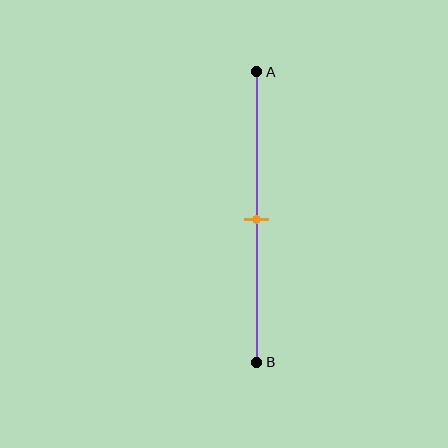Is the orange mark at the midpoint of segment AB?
Yes, the mark is approximately at the midpoint.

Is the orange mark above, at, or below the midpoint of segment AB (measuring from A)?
The orange mark is approximately at the midpoint of segment AB.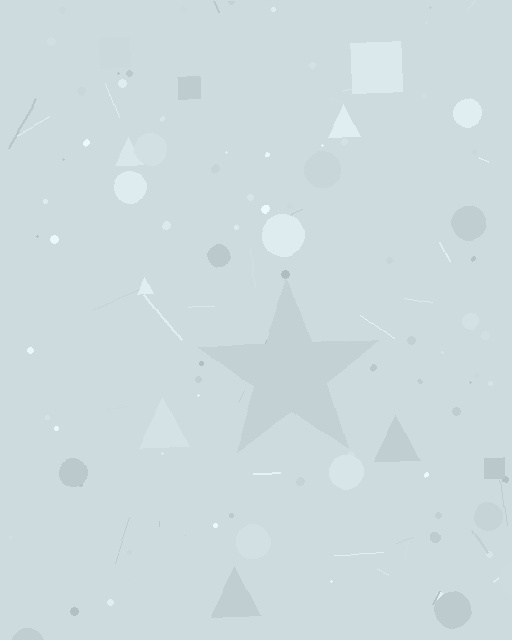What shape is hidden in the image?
A star is hidden in the image.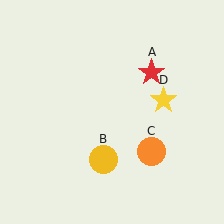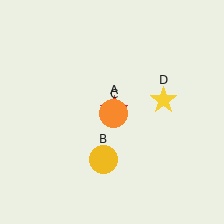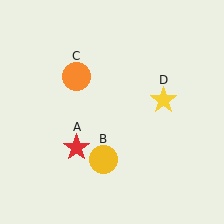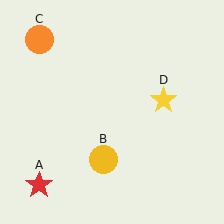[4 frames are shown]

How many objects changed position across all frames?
2 objects changed position: red star (object A), orange circle (object C).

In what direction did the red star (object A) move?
The red star (object A) moved down and to the left.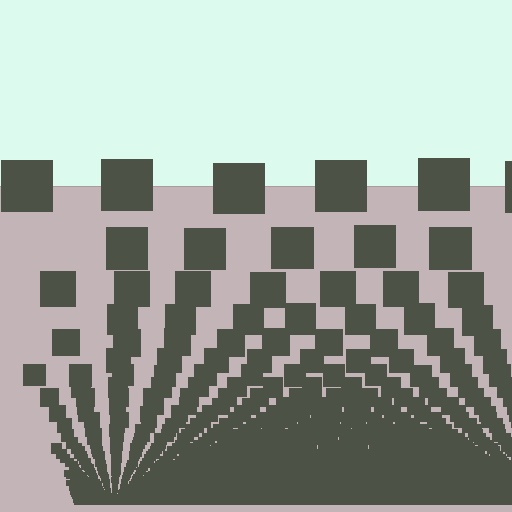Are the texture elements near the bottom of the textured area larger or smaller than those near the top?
Smaller. The gradient is inverted — elements near the bottom are smaller and denser.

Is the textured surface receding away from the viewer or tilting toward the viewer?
The surface appears to tilt toward the viewer. Texture elements get larger and sparser toward the top.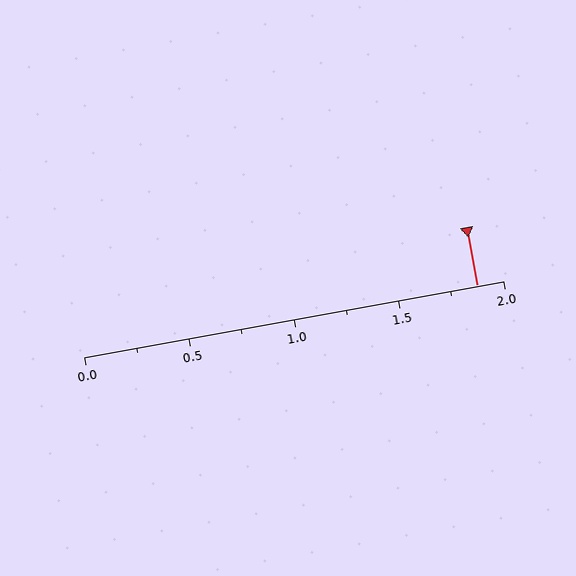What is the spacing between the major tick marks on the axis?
The major ticks are spaced 0.5 apart.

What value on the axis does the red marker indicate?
The marker indicates approximately 1.88.